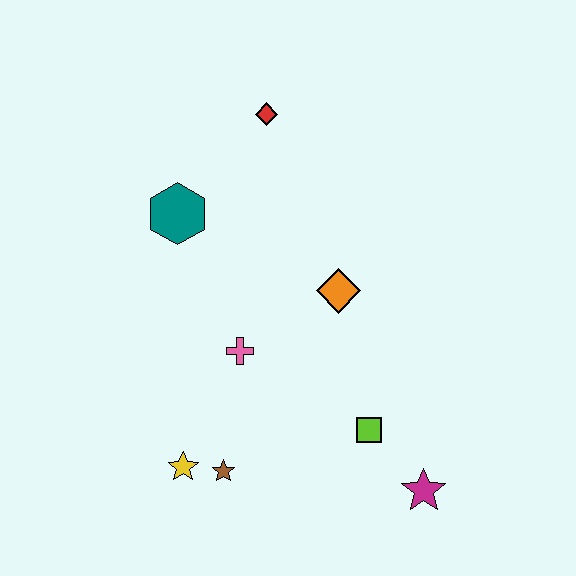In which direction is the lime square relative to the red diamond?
The lime square is below the red diamond.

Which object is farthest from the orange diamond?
The yellow star is farthest from the orange diamond.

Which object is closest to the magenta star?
The lime square is closest to the magenta star.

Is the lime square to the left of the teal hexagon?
No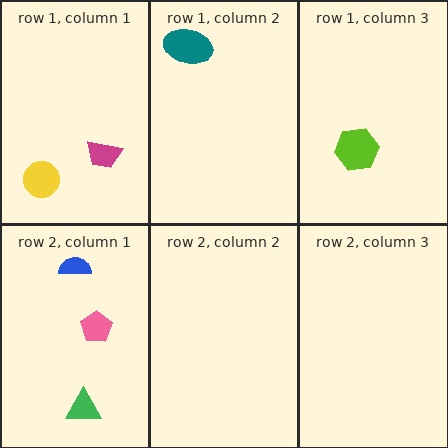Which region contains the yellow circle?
The row 1, column 1 region.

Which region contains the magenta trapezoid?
The row 1, column 1 region.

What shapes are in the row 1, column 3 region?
The lime hexagon.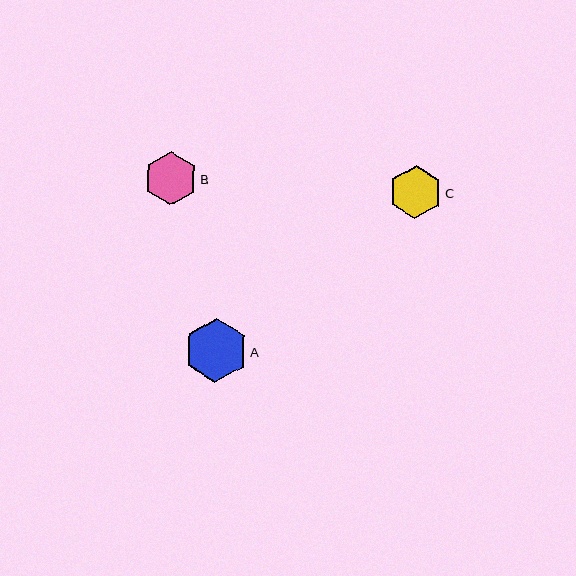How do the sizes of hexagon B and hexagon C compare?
Hexagon B and hexagon C are approximately the same size.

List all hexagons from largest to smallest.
From largest to smallest: A, B, C.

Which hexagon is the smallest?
Hexagon C is the smallest with a size of approximately 53 pixels.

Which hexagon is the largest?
Hexagon A is the largest with a size of approximately 63 pixels.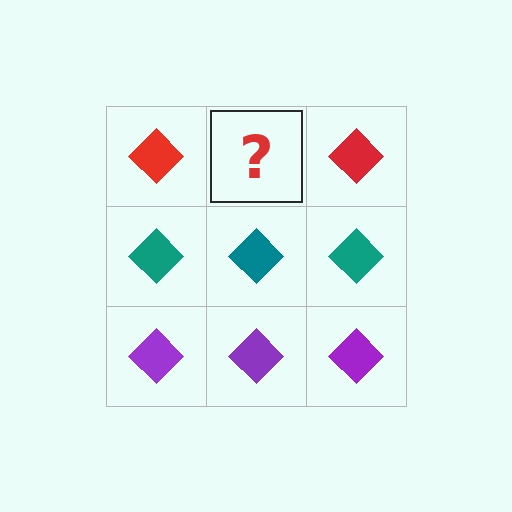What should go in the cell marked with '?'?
The missing cell should contain a red diamond.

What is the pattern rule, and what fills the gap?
The rule is that each row has a consistent color. The gap should be filled with a red diamond.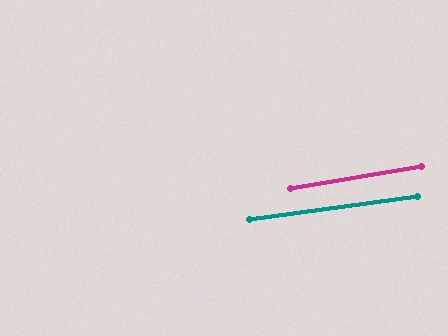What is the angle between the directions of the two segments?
Approximately 2 degrees.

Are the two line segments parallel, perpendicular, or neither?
Parallel — their directions differ by only 1.7°.